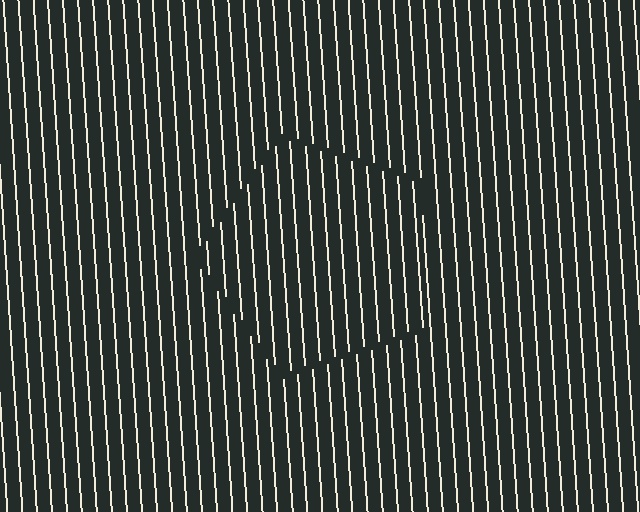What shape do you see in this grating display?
An illusory pentagon. The interior of the shape contains the same grating, shifted by half a period — the contour is defined by the phase discontinuity where line-ends from the inner and outer gratings abut.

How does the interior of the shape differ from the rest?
The interior of the shape contains the same grating, shifted by half a period — the contour is defined by the phase discontinuity where line-ends from the inner and outer gratings abut.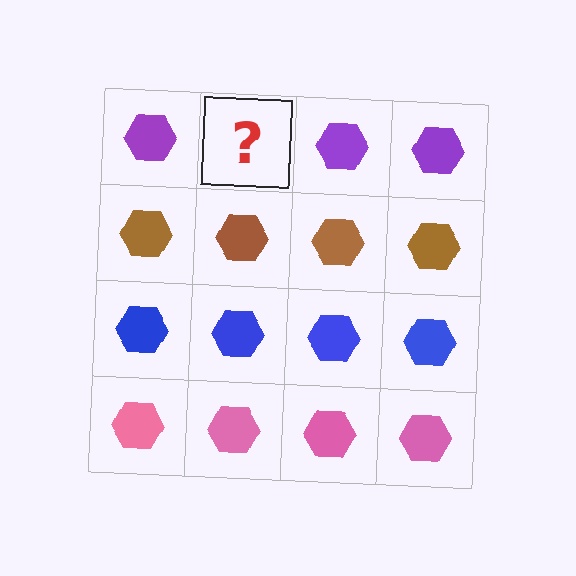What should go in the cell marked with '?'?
The missing cell should contain a purple hexagon.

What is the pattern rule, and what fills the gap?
The rule is that each row has a consistent color. The gap should be filled with a purple hexagon.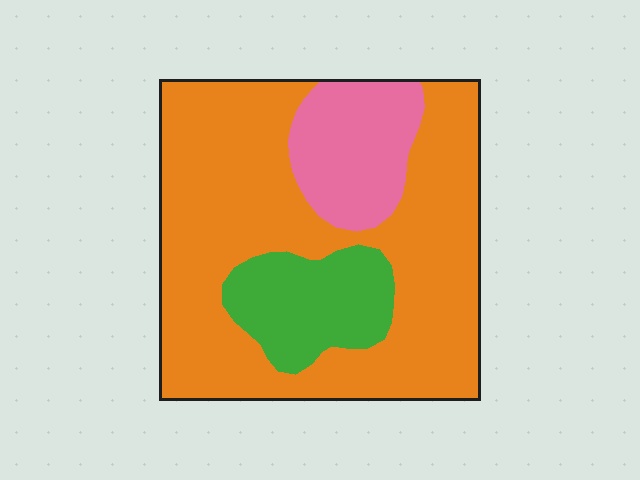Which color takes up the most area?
Orange, at roughly 70%.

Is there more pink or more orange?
Orange.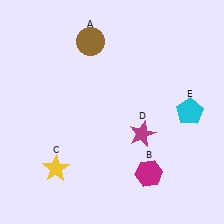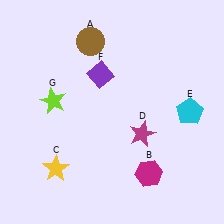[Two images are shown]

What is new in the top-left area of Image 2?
A purple diamond (F) was added in the top-left area of Image 2.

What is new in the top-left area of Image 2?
A lime star (G) was added in the top-left area of Image 2.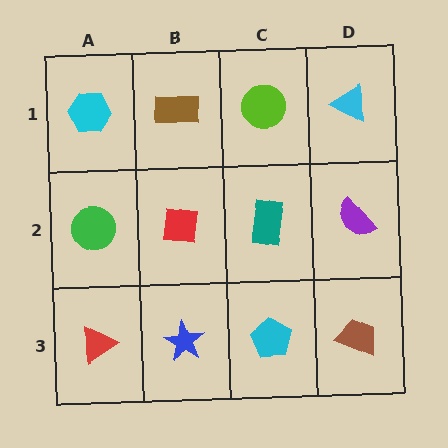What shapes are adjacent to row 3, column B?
A red square (row 2, column B), a red triangle (row 3, column A), a cyan pentagon (row 3, column C).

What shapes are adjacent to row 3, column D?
A purple semicircle (row 2, column D), a cyan pentagon (row 3, column C).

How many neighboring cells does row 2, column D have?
3.